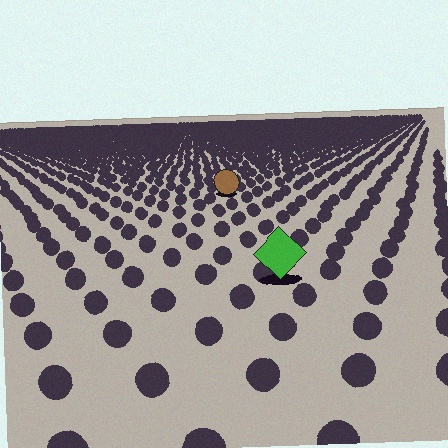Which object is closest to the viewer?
The green diamond is closest. The texture marks near it are larger and more spread out.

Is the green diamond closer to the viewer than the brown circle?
Yes. The green diamond is closer — you can tell from the texture gradient: the ground texture is coarser near it.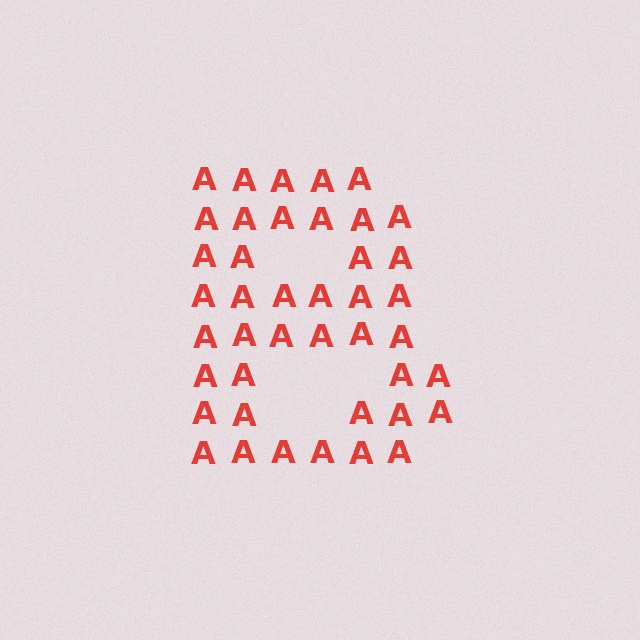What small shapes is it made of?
It is made of small letter A's.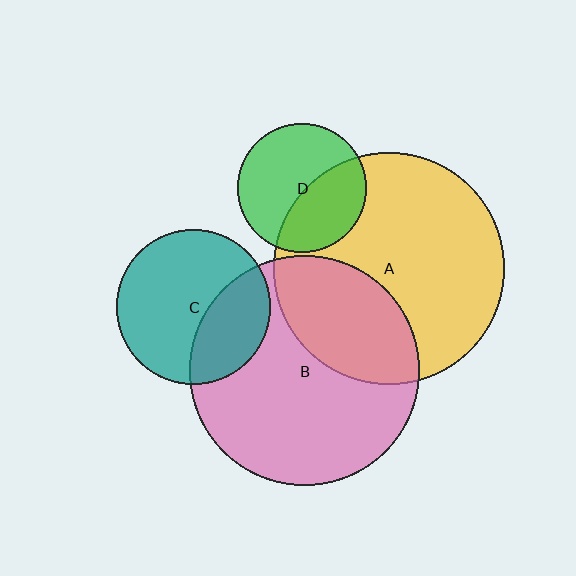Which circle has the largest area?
Circle A (yellow).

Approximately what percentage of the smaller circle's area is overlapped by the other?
Approximately 40%.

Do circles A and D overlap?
Yes.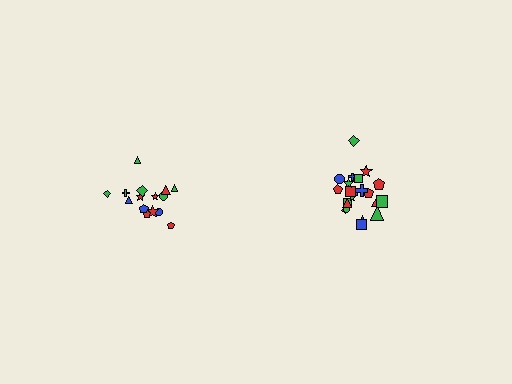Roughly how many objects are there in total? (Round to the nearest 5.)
Roughly 35 objects in total.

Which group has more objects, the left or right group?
The right group.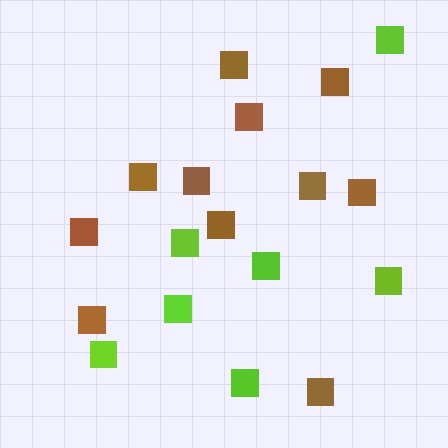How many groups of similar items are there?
There are 2 groups: one group of brown squares (11) and one group of lime squares (7).